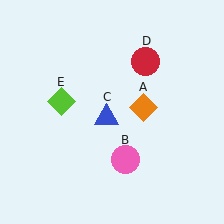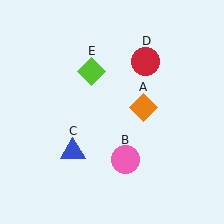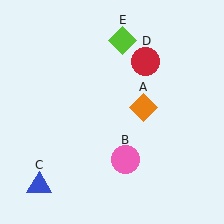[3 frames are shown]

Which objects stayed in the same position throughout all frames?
Orange diamond (object A) and pink circle (object B) and red circle (object D) remained stationary.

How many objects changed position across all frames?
2 objects changed position: blue triangle (object C), lime diamond (object E).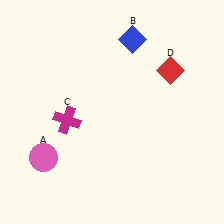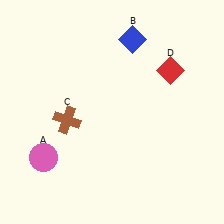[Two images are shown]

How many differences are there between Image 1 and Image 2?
There is 1 difference between the two images.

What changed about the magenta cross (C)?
In Image 1, C is magenta. In Image 2, it changed to brown.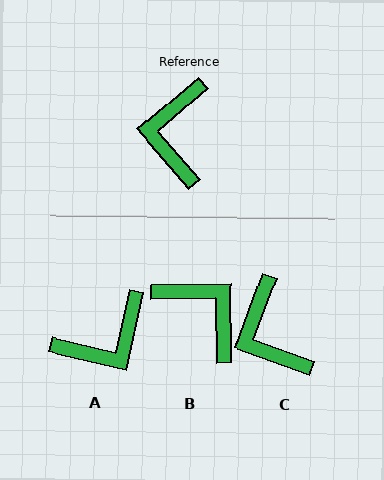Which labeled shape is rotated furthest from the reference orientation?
B, about 130 degrees away.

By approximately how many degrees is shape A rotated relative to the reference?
Approximately 127 degrees counter-clockwise.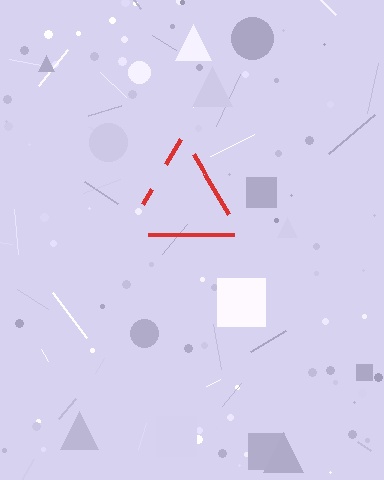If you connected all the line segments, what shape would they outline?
They would outline a triangle.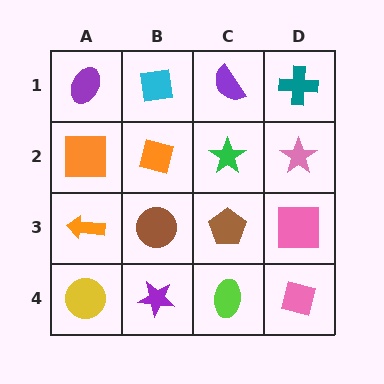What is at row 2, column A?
An orange square.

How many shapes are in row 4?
4 shapes.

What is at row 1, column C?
A purple semicircle.